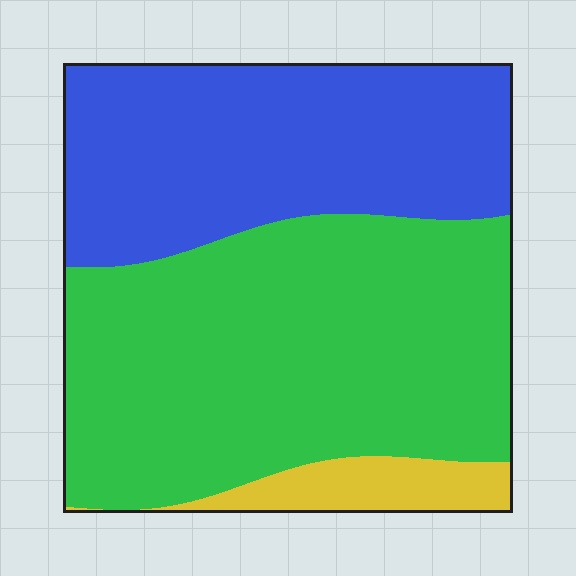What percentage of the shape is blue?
Blue takes up about three eighths (3/8) of the shape.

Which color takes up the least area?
Yellow, at roughly 5%.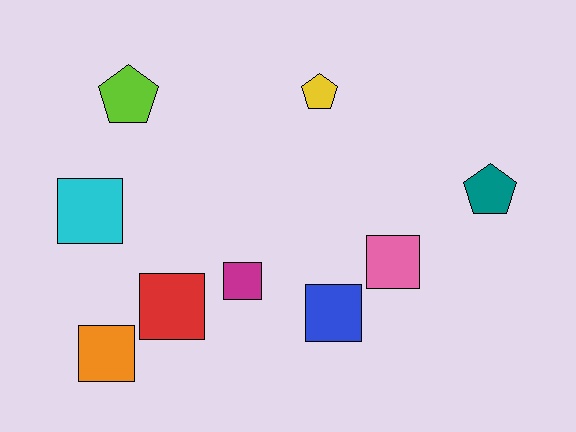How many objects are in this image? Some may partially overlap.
There are 9 objects.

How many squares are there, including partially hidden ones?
There are 6 squares.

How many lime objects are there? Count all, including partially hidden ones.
There is 1 lime object.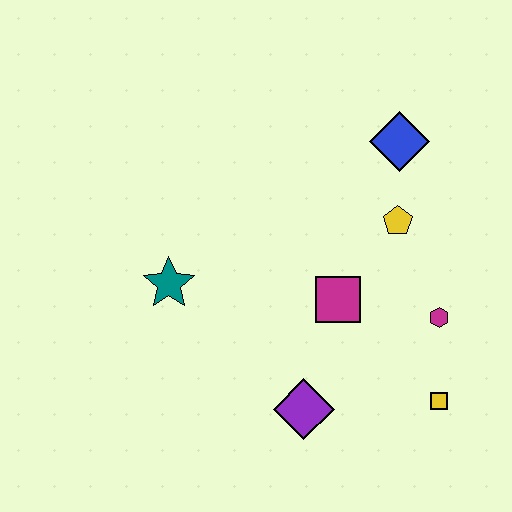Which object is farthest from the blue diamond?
The purple diamond is farthest from the blue diamond.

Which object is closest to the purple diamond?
The magenta square is closest to the purple diamond.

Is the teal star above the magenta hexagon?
Yes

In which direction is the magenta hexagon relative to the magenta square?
The magenta hexagon is to the right of the magenta square.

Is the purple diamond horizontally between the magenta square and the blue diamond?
No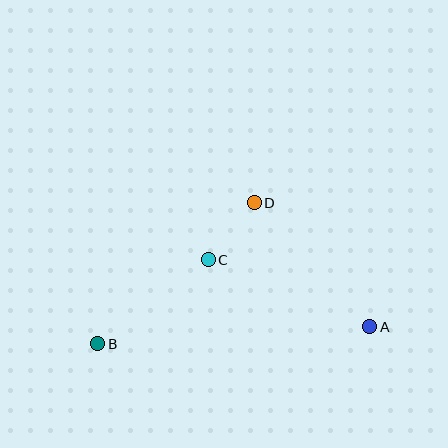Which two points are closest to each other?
Points C and D are closest to each other.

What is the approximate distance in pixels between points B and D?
The distance between B and D is approximately 211 pixels.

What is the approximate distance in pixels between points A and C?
The distance between A and C is approximately 175 pixels.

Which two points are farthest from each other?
Points A and B are farthest from each other.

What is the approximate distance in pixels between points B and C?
The distance between B and C is approximately 138 pixels.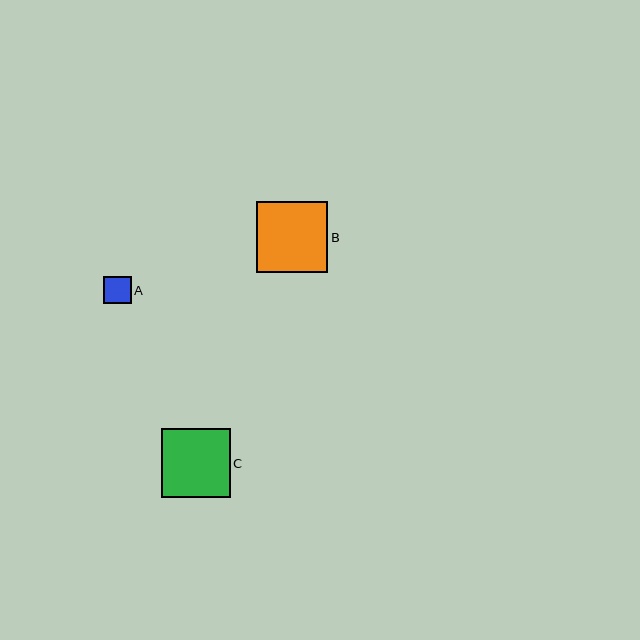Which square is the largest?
Square B is the largest with a size of approximately 72 pixels.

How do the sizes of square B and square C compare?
Square B and square C are approximately the same size.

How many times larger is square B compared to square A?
Square B is approximately 2.6 times the size of square A.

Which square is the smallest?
Square A is the smallest with a size of approximately 27 pixels.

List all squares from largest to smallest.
From largest to smallest: B, C, A.